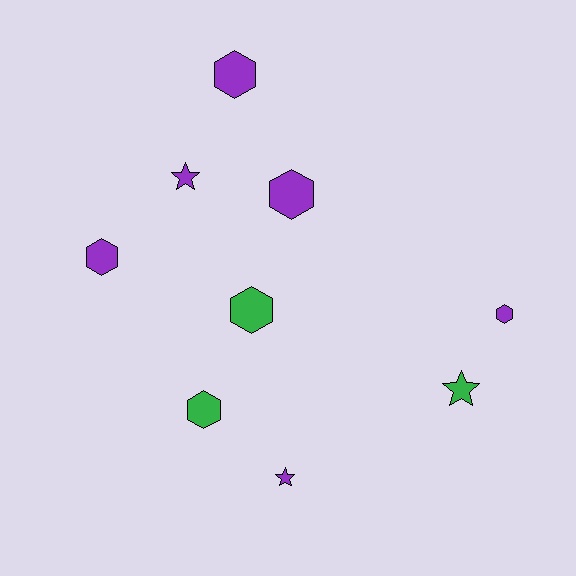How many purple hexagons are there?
There are 4 purple hexagons.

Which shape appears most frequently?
Hexagon, with 6 objects.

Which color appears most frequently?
Purple, with 6 objects.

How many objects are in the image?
There are 9 objects.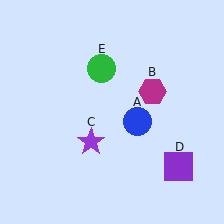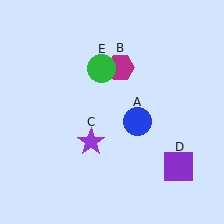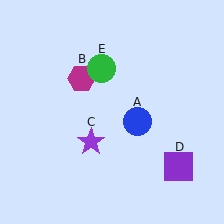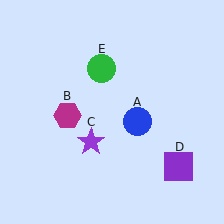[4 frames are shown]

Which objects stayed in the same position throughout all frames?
Blue circle (object A) and purple star (object C) and purple square (object D) and green circle (object E) remained stationary.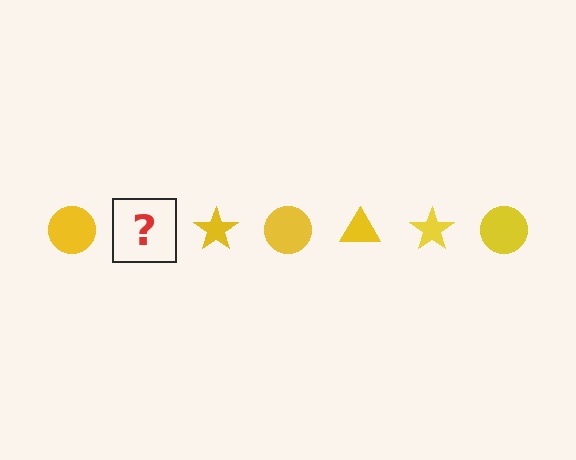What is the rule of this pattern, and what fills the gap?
The rule is that the pattern cycles through circle, triangle, star shapes in yellow. The gap should be filled with a yellow triangle.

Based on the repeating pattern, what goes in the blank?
The blank should be a yellow triangle.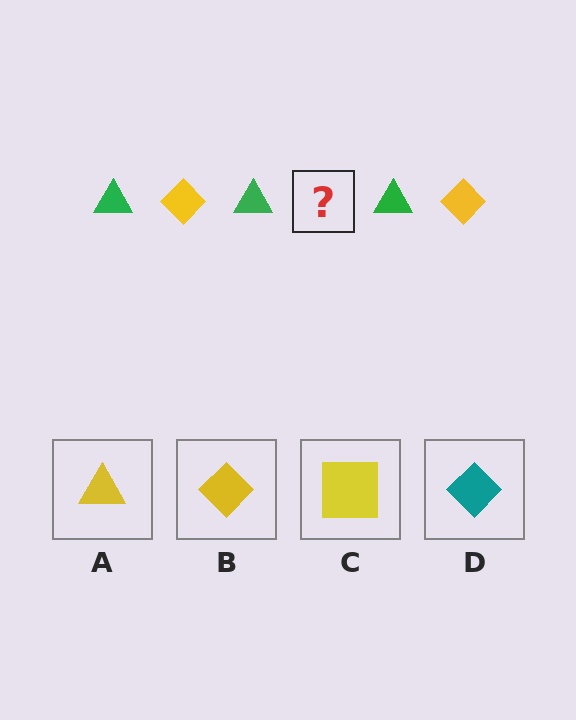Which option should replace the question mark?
Option B.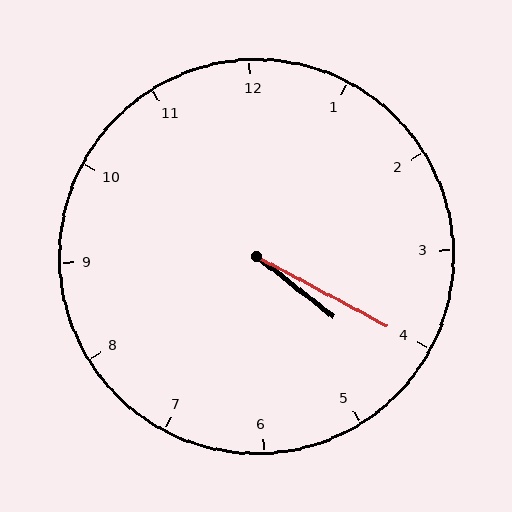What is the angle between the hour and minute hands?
Approximately 10 degrees.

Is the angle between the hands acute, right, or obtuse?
It is acute.